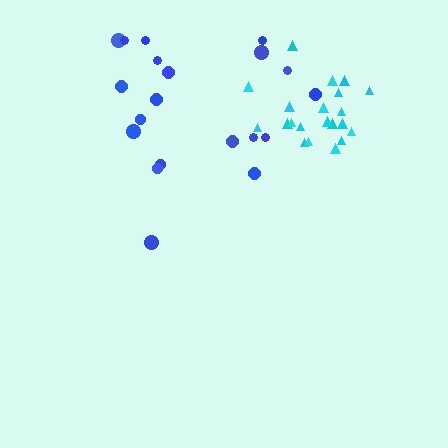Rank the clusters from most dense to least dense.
cyan, blue.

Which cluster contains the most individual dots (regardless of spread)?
Cyan (21).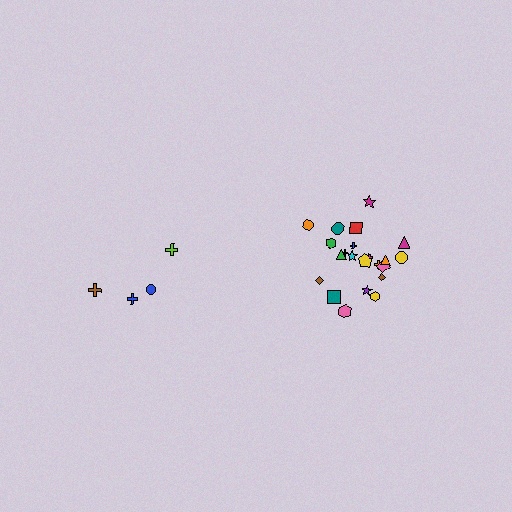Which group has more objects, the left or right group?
The right group.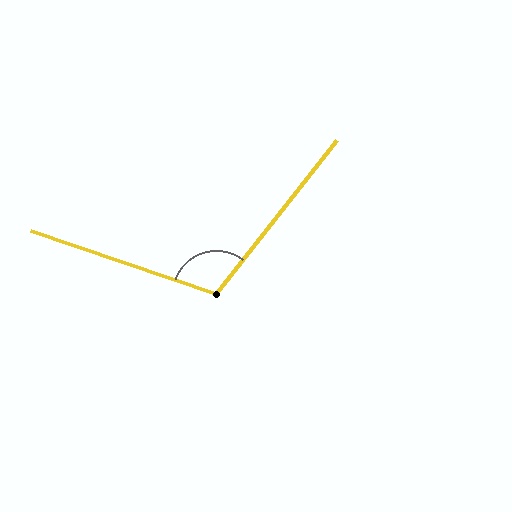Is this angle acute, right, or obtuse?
It is obtuse.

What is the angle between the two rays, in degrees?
Approximately 110 degrees.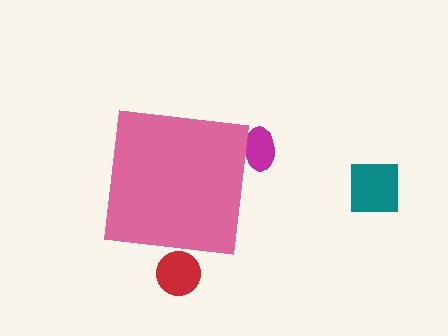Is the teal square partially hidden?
No, the teal square is fully visible.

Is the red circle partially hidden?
Yes, the red circle is partially hidden behind the pink square.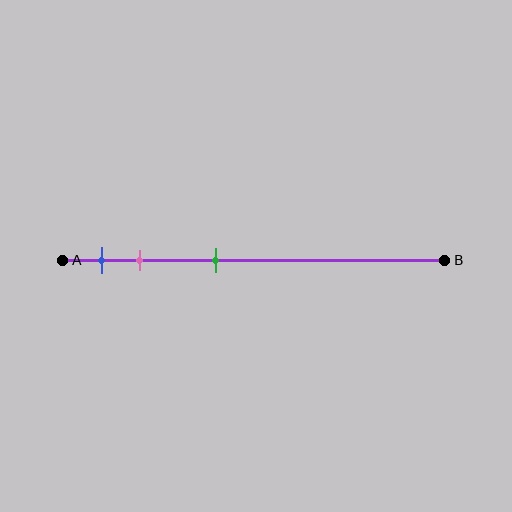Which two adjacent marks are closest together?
The blue and pink marks are the closest adjacent pair.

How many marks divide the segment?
There are 3 marks dividing the segment.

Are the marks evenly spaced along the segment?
No, the marks are not evenly spaced.